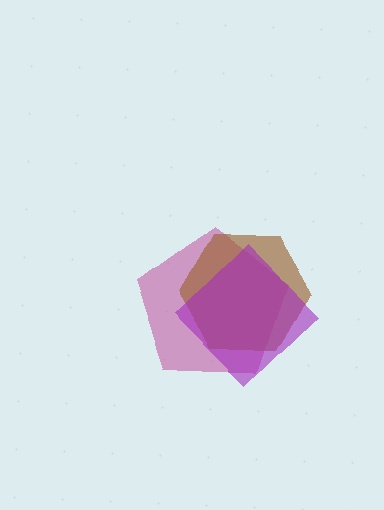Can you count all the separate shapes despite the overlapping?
Yes, there are 3 separate shapes.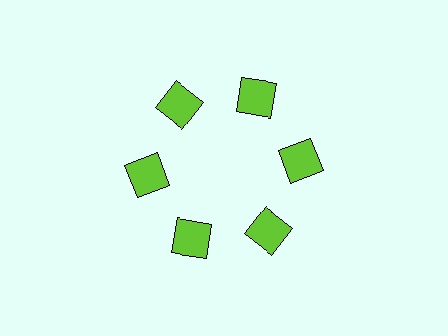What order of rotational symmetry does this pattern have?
This pattern has 6-fold rotational symmetry.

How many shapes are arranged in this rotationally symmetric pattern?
There are 6 shapes, arranged in 6 groups of 1.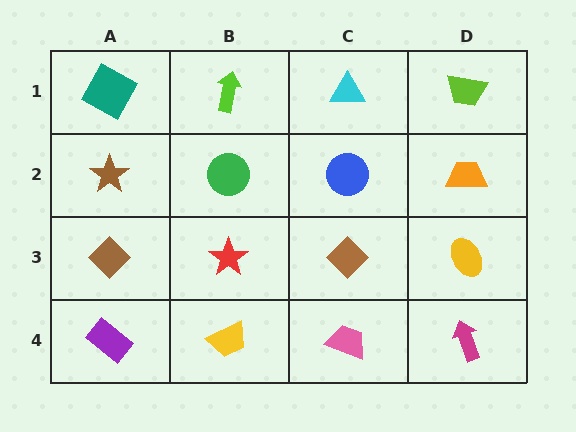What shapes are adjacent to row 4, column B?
A red star (row 3, column B), a purple rectangle (row 4, column A), a pink trapezoid (row 4, column C).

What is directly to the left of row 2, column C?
A green circle.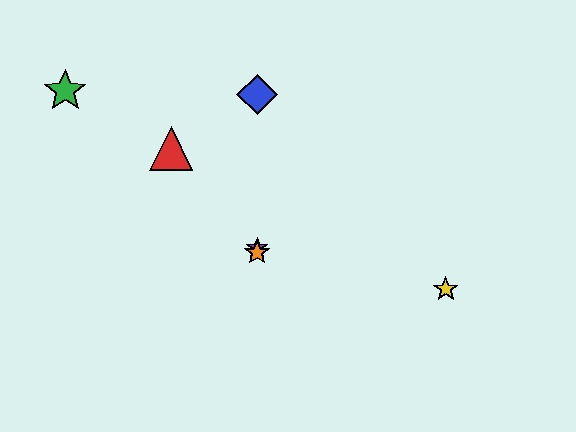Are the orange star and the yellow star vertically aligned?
No, the orange star is at x≈257 and the yellow star is at x≈446.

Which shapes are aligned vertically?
The blue diamond, the purple star, the orange star are aligned vertically.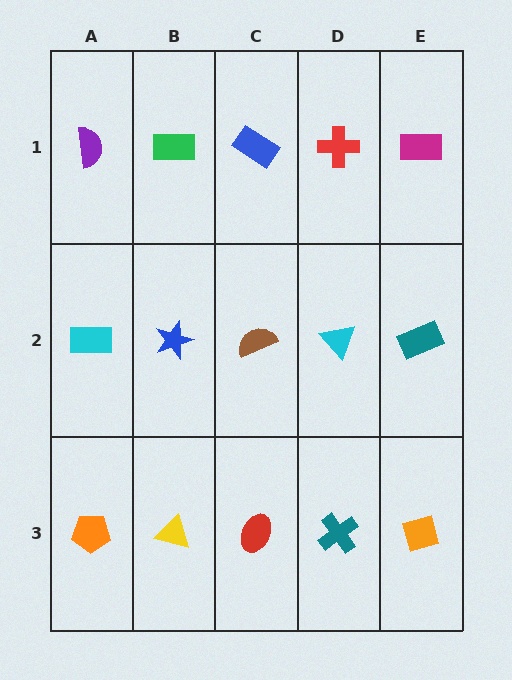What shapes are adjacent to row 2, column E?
A magenta rectangle (row 1, column E), an orange diamond (row 3, column E), a cyan triangle (row 2, column D).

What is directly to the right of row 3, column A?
A yellow triangle.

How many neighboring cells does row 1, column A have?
2.